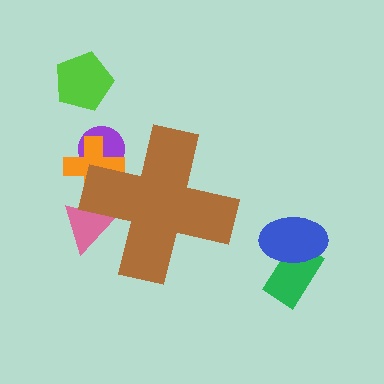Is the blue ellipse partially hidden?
No, the blue ellipse is fully visible.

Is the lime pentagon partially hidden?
No, the lime pentagon is fully visible.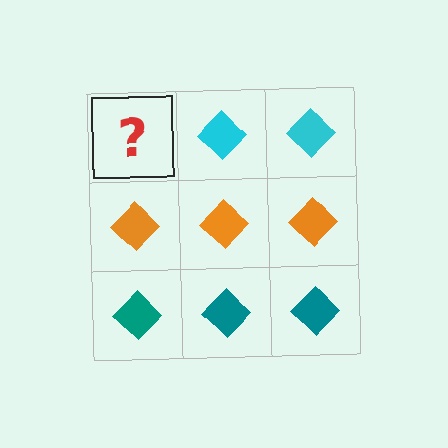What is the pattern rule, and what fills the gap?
The rule is that each row has a consistent color. The gap should be filled with a cyan diamond.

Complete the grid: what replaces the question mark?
The question mark should be replaced with a cyan diamond.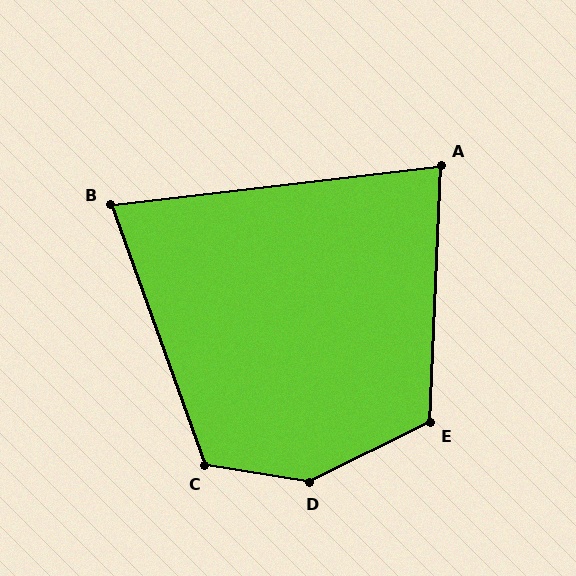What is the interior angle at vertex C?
Approximately 119 degrees (obtuse).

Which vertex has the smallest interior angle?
B, at approximately 77 degrees.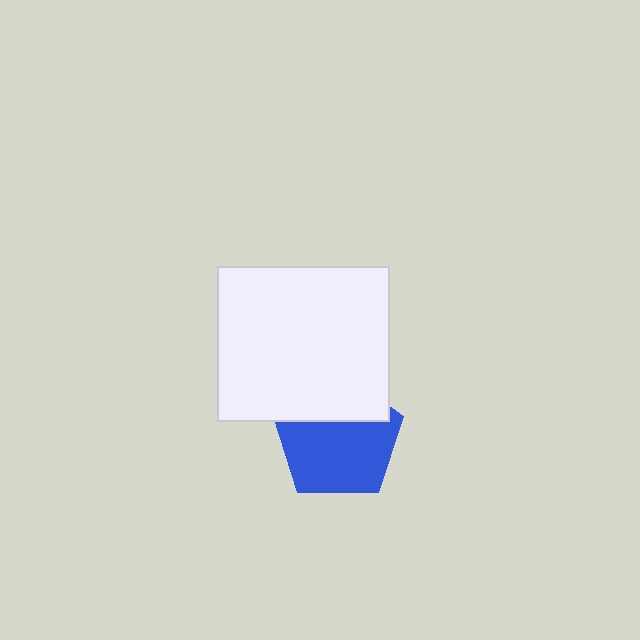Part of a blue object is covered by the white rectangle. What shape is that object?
It is a pentagon.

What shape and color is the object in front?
The object in front is a white rectangle.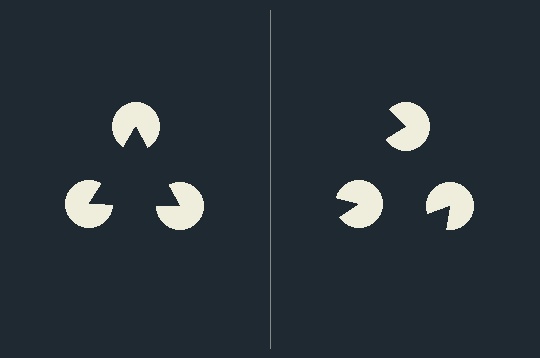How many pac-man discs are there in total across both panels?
6 — 3 on each side.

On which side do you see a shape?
An illusory triangle appears on the left side. On the right side the wedge cuts are rotated, so no coherent shape forms.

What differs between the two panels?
The pac-man discs are positioned identically on both sides; only the wedge orientations differ. On the left they align to a triangle; on the right they are misaligned.